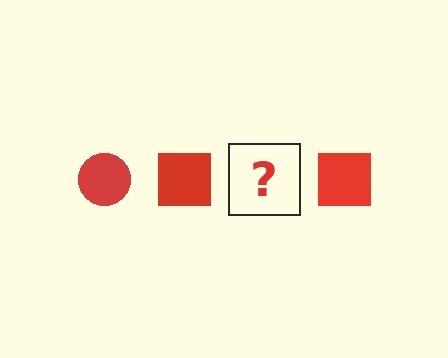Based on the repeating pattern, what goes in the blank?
The blank should be a red circle.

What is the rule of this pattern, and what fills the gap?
The rule is that the pattern cycles through circle, square shapes in red. The gap should be filled with a red circle.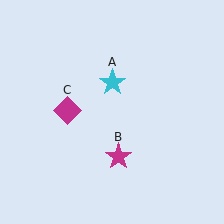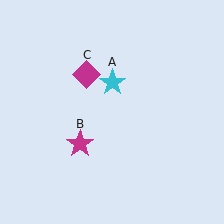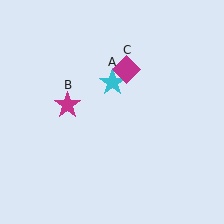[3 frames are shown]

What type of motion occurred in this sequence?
The magenta star (object B), magenta diamond (object C) rotated clockwise around the center of the scene.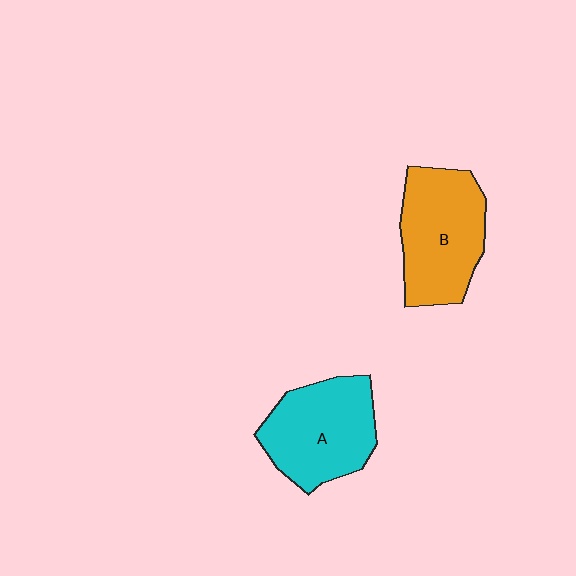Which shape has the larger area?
Shape B (orange).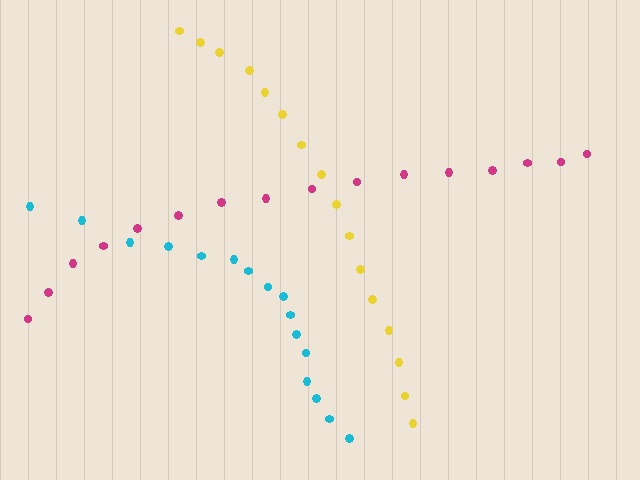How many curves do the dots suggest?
There are 3 distinct paths.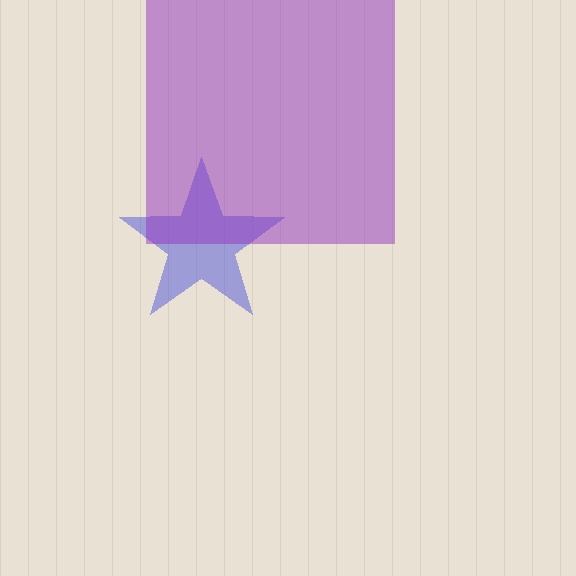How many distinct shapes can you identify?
There are 2 distinct shapes: a blue star, a purple square.